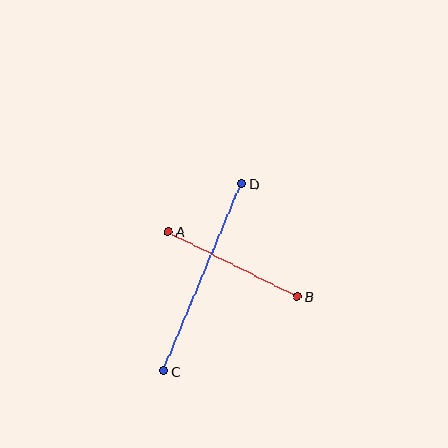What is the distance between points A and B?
The distance is approximately 145 pixels.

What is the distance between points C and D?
The distance is approximately 203 pixels.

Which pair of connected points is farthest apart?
Points C and D are farthest apart.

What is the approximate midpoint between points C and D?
The midpoint is at approximately (203, 277) pixels.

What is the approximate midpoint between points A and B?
The midpoint is at approximately (233, 264) pixels.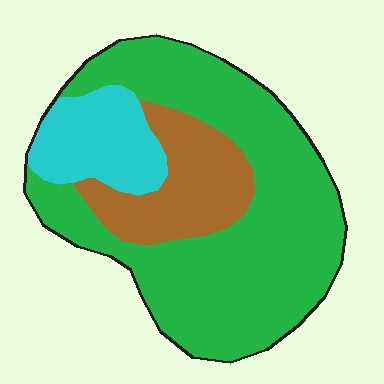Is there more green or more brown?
Green.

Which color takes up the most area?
Green, at roughly 65%.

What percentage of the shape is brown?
Brown takes up about one fifth (1/5) of the shape.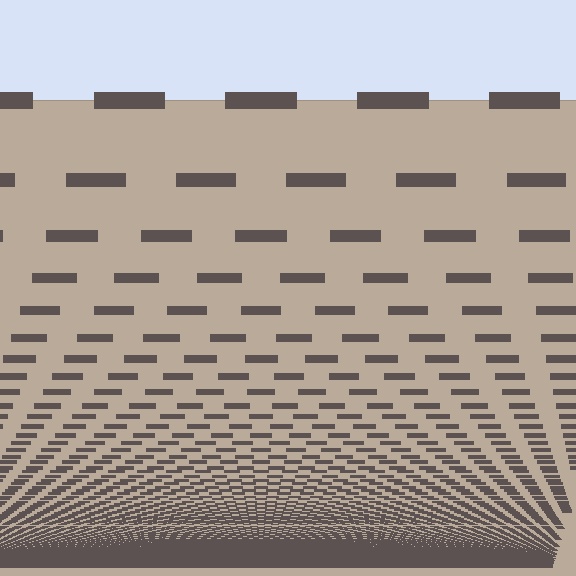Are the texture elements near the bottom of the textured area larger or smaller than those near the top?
Smaller. The gradient is inverted — elements near the bottom are smaller and denser.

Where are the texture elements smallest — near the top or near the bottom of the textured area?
Near the bottom.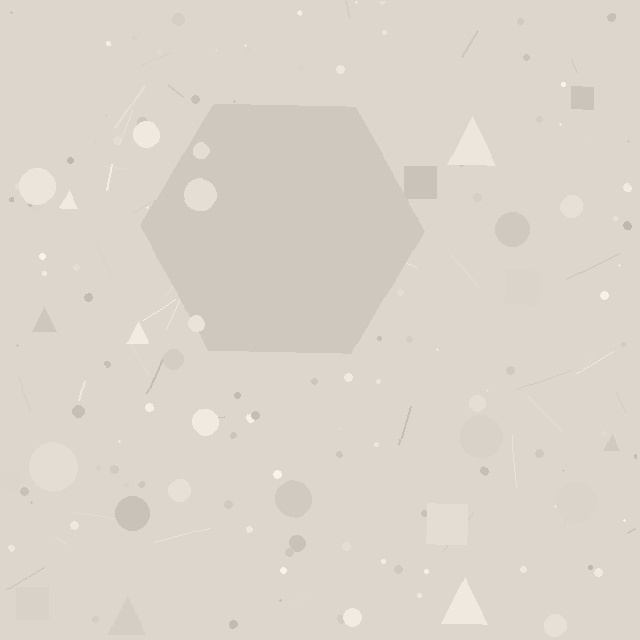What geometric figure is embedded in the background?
A hexagon is embedded in the background.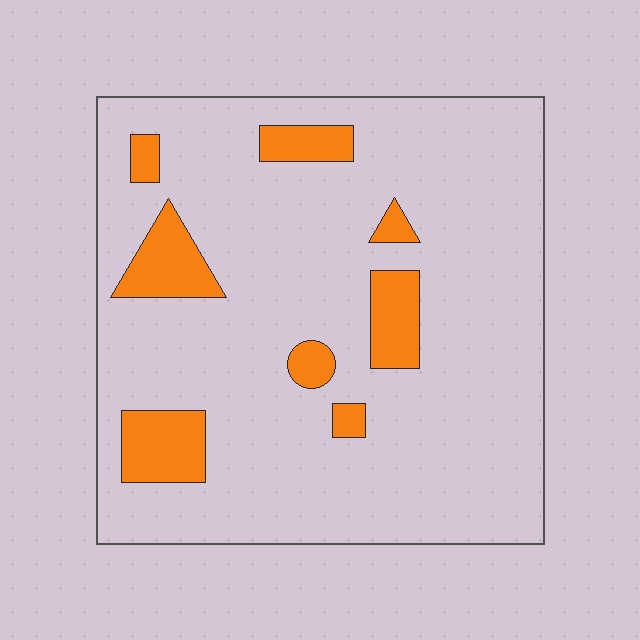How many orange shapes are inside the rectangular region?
8.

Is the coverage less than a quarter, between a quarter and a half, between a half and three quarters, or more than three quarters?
Less than a quarter.